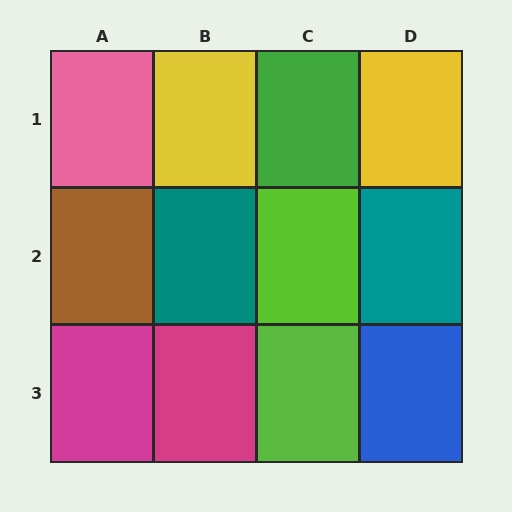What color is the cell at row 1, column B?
Yellow.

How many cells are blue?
1 cell is blue.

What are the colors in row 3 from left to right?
Magenta, magenta, lime, blue.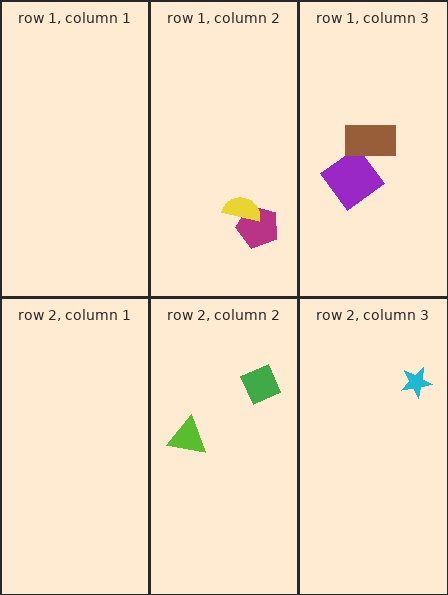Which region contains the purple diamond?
The row 1, column 3 region.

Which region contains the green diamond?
The row 2, column 2 region.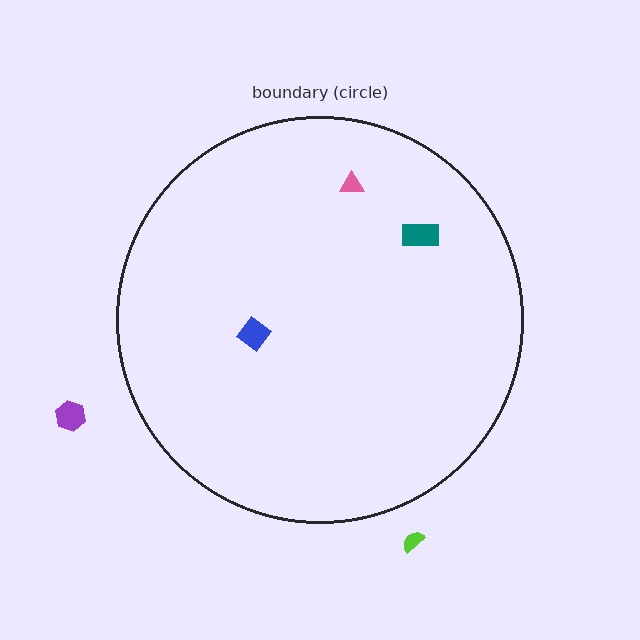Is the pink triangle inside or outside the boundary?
Inside.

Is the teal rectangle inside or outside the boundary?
Inside.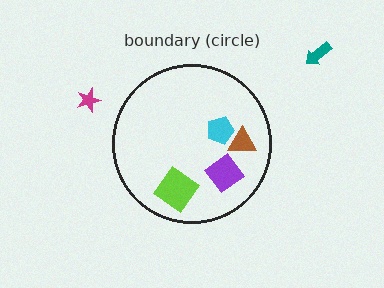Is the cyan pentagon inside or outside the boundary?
Inside.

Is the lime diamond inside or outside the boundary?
Inside.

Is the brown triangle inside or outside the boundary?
Inside.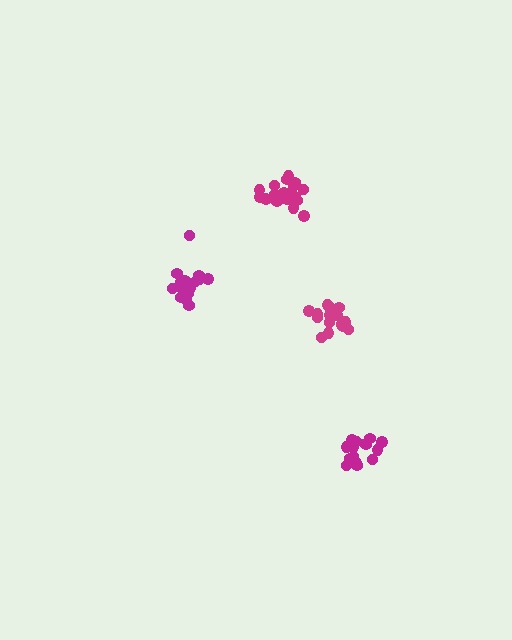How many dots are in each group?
Group 1: 16 dots, Group 2: 20 dots, Group 3: 15 dots, Group 4: 17 dots (68 total).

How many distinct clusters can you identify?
There are 4 distinct clusters.